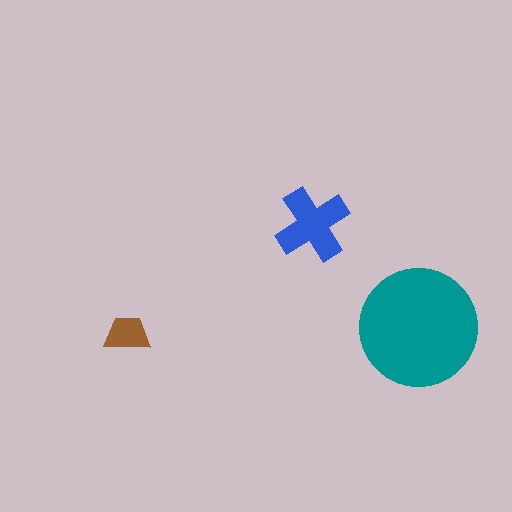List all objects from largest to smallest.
The teal circle, the blue cross, the brown trapezoid.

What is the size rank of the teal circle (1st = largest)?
1st.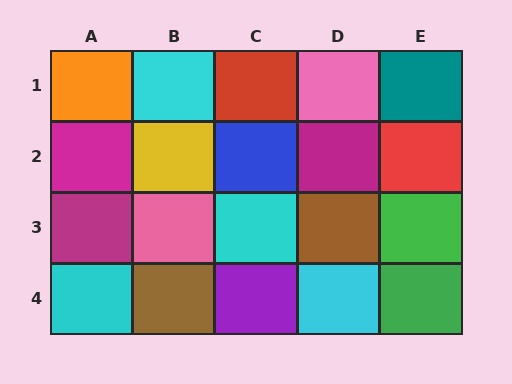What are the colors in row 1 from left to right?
Orange, cyan, red, pink, teal.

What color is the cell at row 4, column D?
Cyan.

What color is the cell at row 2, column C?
Blue.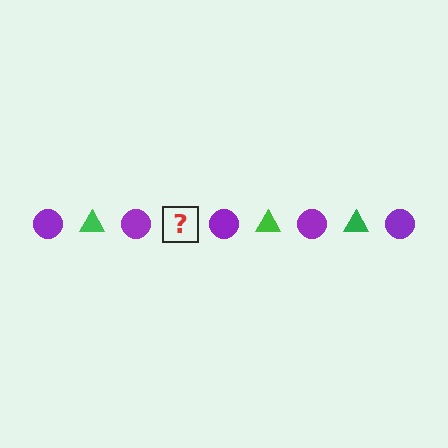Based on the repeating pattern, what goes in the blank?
The blank should be a green triangle.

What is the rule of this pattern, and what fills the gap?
The rule is that the pattern alternates between purple circle and green triangle. The gap should be filled with a green triangle.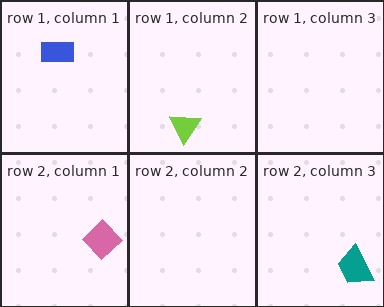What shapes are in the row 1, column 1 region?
The blue rectangle.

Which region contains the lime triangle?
The row 1, column 2 region.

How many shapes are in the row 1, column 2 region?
1.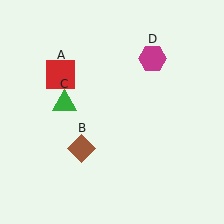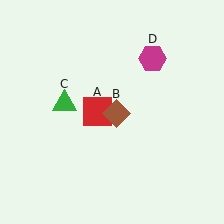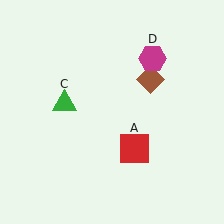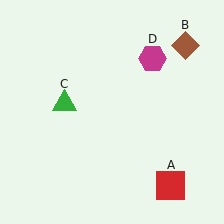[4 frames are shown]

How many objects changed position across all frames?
2 objects changed position: red square (object A), brown diamond (object B).